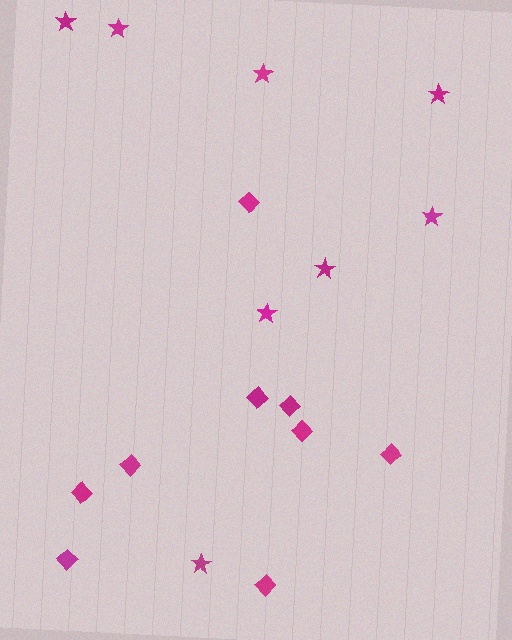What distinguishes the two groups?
There are 2 groups: one group of stars (8) and one group of diamonds (9).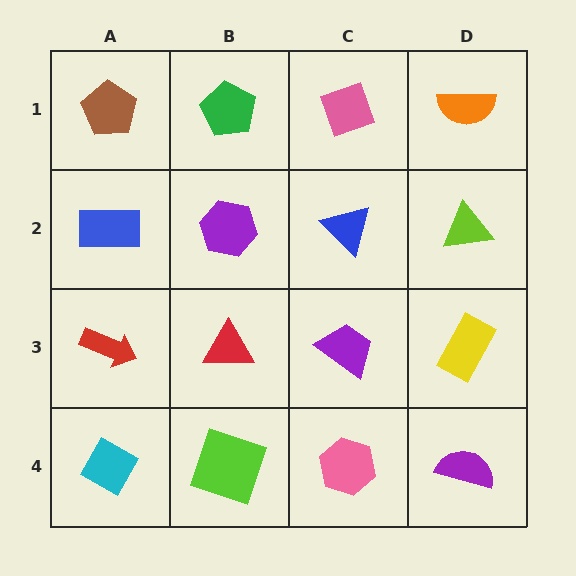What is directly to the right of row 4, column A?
A lime square.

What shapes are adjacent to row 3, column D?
A lime triangle (row 2, column D), a purple semicircle (row 4, column D), a purple trapezoid (row 3, column C).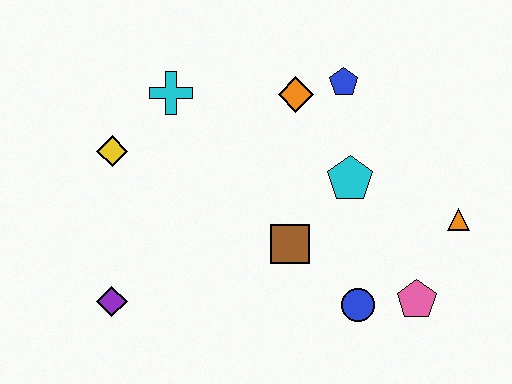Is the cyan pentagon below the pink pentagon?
No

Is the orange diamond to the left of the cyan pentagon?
Yes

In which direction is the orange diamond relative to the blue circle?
The orange diamond is above the blue circle.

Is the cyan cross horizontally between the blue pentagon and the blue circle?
No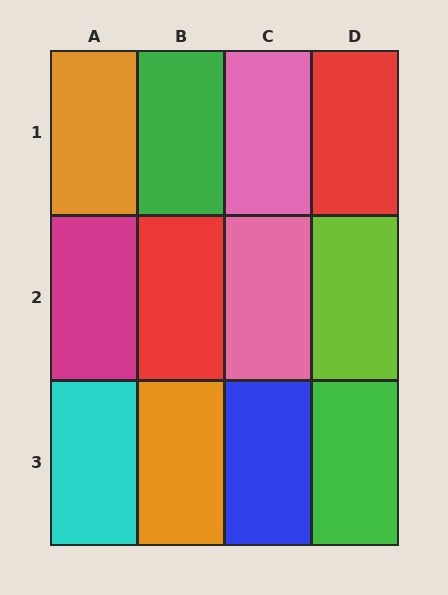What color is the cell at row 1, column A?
Orange.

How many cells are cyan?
1 cell is cyan.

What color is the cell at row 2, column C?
Pink.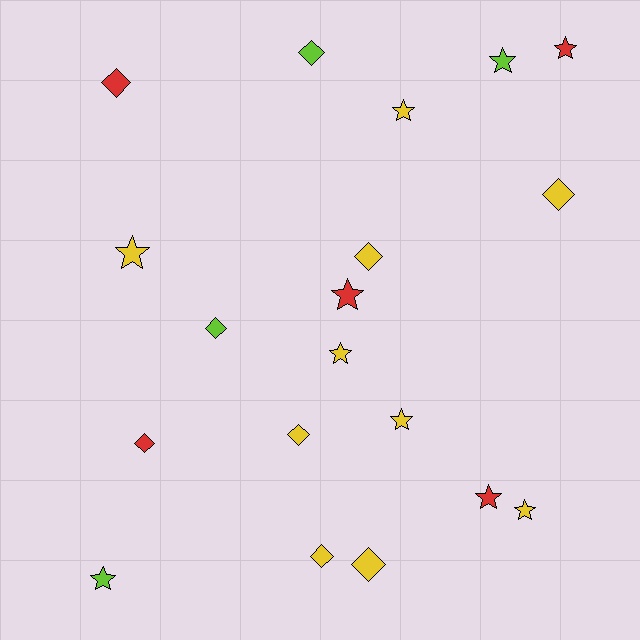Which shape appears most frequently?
Star, with 10 objects.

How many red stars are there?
There are 3 red stars.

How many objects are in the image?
There are 19 objects.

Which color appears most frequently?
Yellow, with 10 objects.